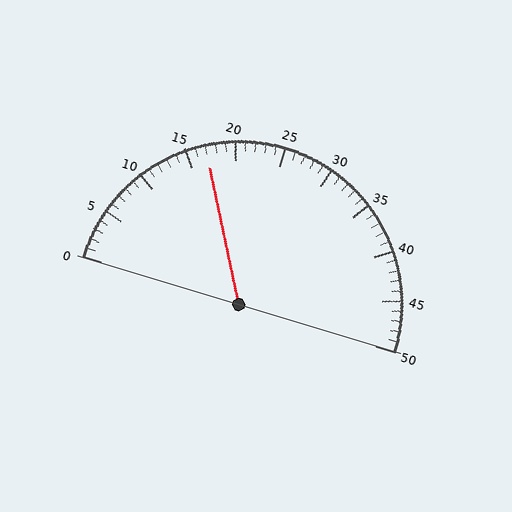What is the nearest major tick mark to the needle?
The nearest major tick mark is 15.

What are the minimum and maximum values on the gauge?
The gauge ranges from 0 to 50.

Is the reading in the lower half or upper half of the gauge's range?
The reading is in the lower half of the range (0 to 50).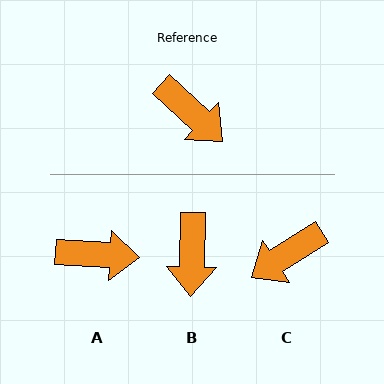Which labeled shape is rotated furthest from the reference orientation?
C, about 104 degrees away.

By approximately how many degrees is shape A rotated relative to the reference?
Approximately 39 degrees counter-clockwise.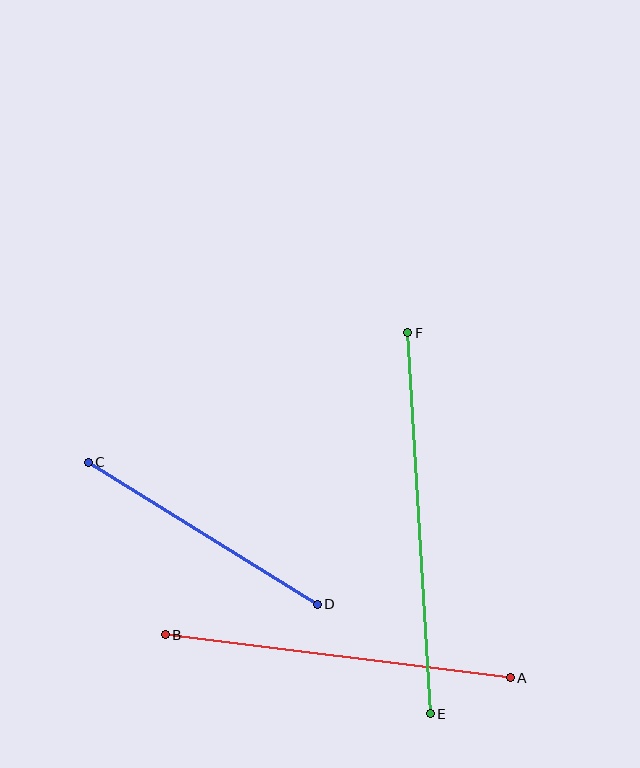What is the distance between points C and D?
The distance is approximately 269 pixels.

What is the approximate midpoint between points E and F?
The midpoint is at approximately (419, 523) pixels.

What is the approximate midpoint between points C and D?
The midpoint is at approximately (203, 533) pixels.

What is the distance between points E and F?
The distance is approximately 382 pixels.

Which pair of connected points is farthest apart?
Points E and F are farthest apart.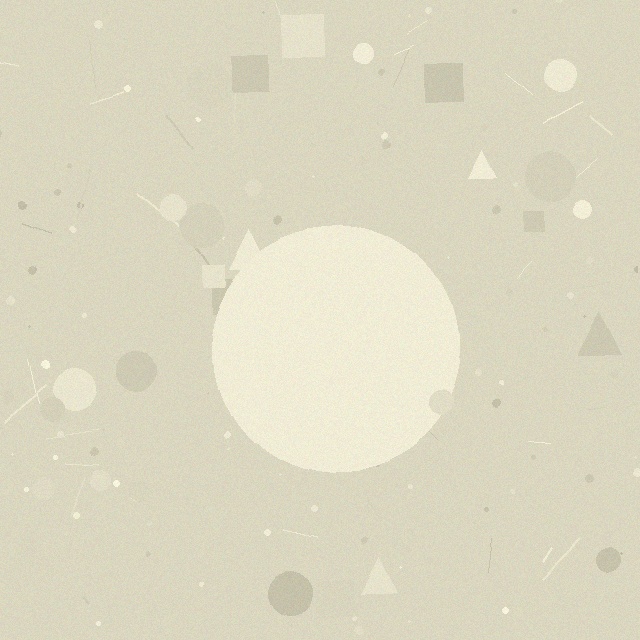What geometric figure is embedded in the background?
A circle is embedded in the background.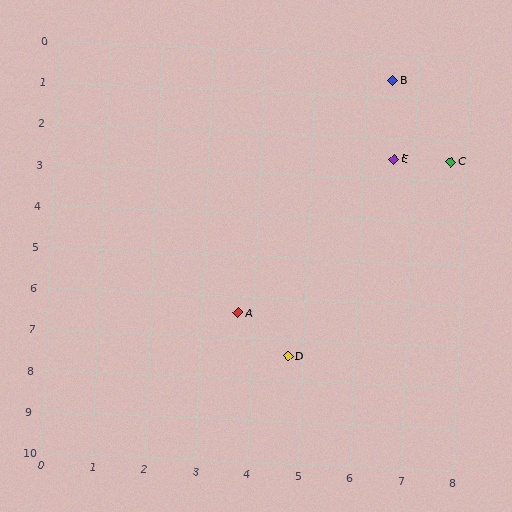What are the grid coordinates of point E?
Point E is at approximately (6.6, 2.5).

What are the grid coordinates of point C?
Point C is at approximately (7.7, 2.5).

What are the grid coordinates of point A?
Point A is at approximately (3.7, 6.4).